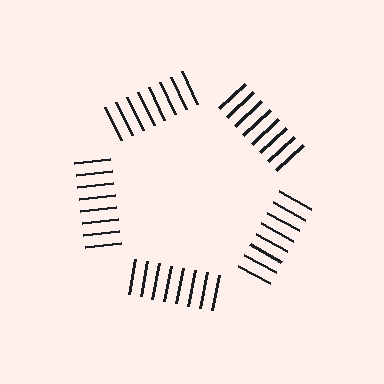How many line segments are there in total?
40 — 8 along each of the 5 edges.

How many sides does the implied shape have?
5 sides — the line-ends trace a pentagon.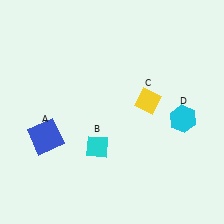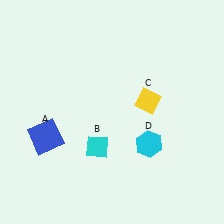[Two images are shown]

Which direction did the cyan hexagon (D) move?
The cyan hexagon (D) moved left.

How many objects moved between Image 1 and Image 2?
1 object moved between the two images.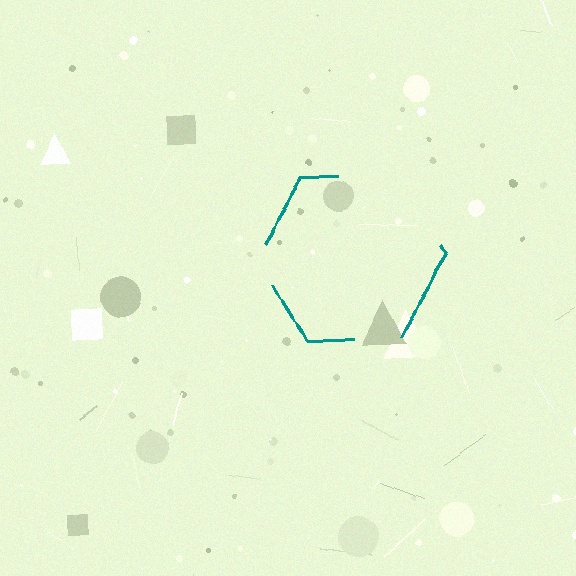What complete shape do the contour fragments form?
The contour fragments form a hexagon.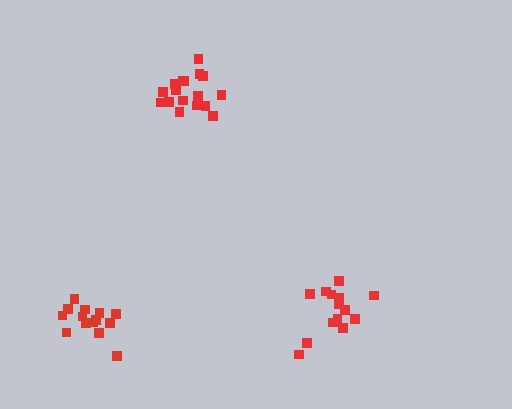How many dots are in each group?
Group 1: 17 dots, Group 2: 14 dots, Group 3: 14 dots (45 total).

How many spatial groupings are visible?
There are 3 spatial groupings.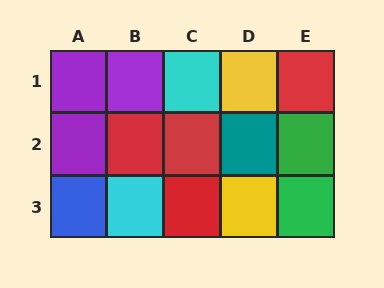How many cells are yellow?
2 cells are yellow.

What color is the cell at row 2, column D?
Teal.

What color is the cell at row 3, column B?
Cyan.